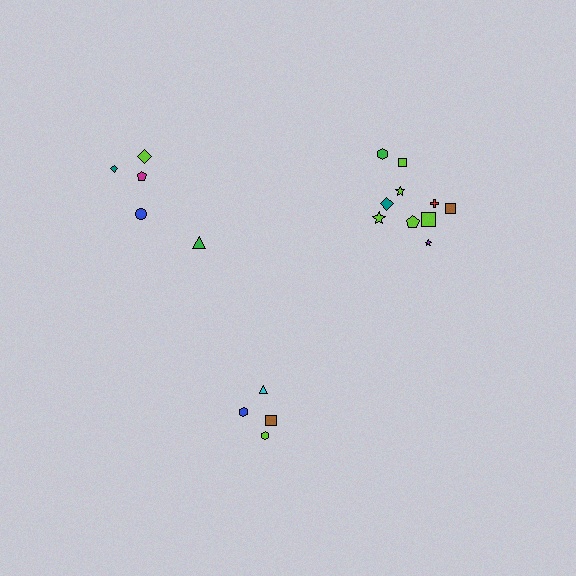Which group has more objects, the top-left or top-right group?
The top-right group.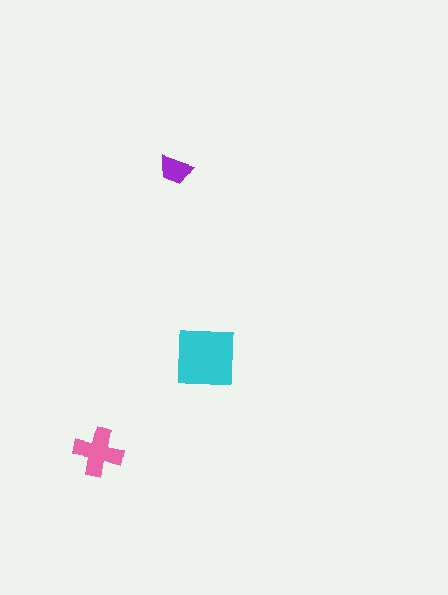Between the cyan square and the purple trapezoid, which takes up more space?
The cyan square.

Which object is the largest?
The cyan square.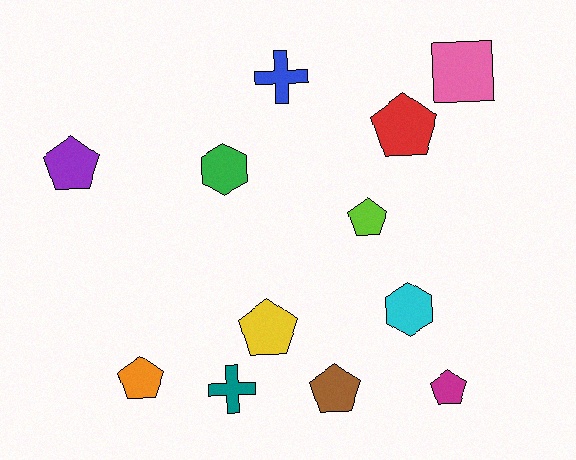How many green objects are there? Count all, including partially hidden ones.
There is 1 green object.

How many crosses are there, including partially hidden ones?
There are 2 crosses.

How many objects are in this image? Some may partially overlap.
There are 12 objects.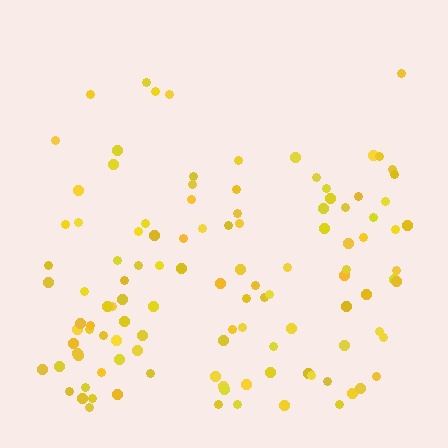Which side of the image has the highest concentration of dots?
The bottom.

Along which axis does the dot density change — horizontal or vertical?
Vertical.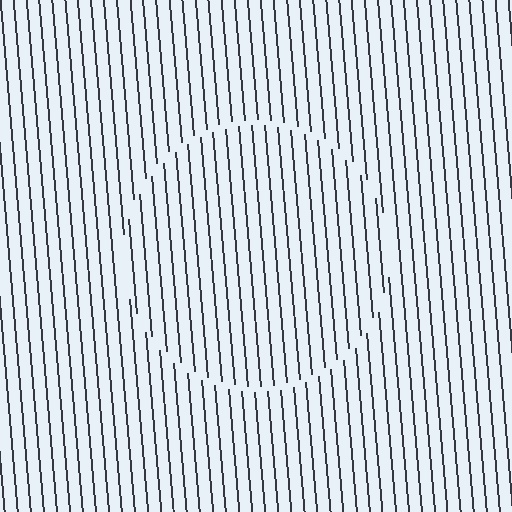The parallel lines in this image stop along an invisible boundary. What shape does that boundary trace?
An illusory circle. The interior of the shape contains the same grating, shifted by half a period — the contour is defined by the phase discontinuity where line-ends from the inner and outer gratings abut.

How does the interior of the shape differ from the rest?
The interior of the shape contains the same grating, shifted by half a period — the contour is defined by the phase discontinuity where line-ends from the inner and outer gratings abut.